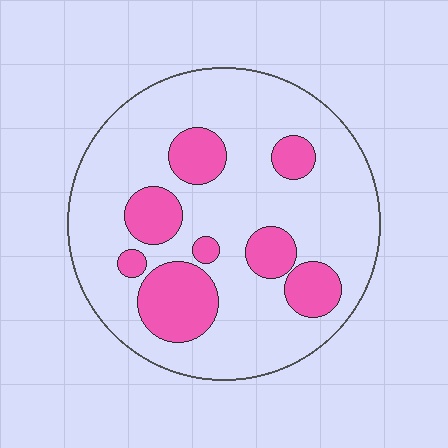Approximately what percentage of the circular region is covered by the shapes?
Approximately 25%.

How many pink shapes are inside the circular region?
8.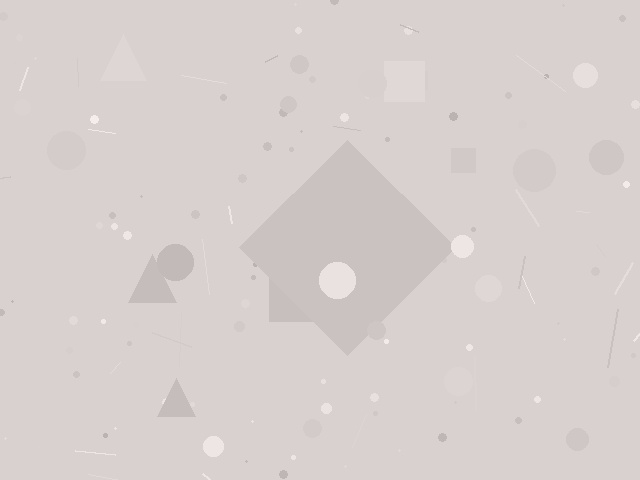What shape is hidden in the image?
A diamond is hidden in the image.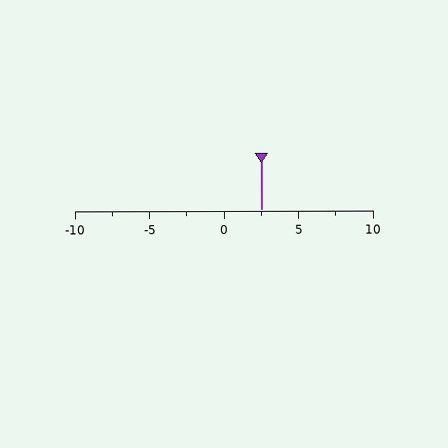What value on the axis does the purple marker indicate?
The marker indicates approximately 2.5.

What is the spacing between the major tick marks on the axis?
The major ticks are spaced 5 apart.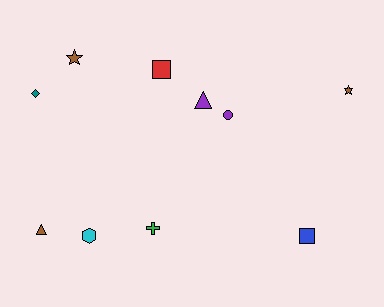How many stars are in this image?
There are 2 stars.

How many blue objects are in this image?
There is 1 blue object.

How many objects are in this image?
There are 10 objects.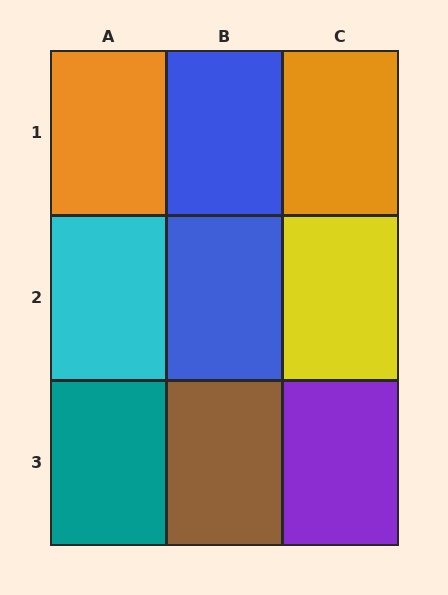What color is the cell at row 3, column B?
Brown.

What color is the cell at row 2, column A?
Cyan.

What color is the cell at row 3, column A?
Teal.